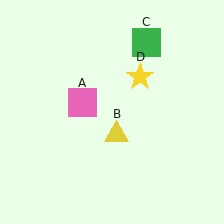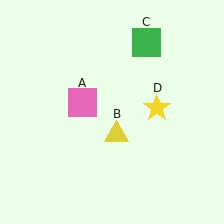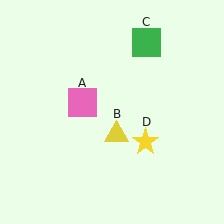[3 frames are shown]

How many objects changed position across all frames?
1 object changed position: yellow star (object D).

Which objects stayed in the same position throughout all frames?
Pink square (object A) and yellow triangle (object B) and green square (object C) remained stationary.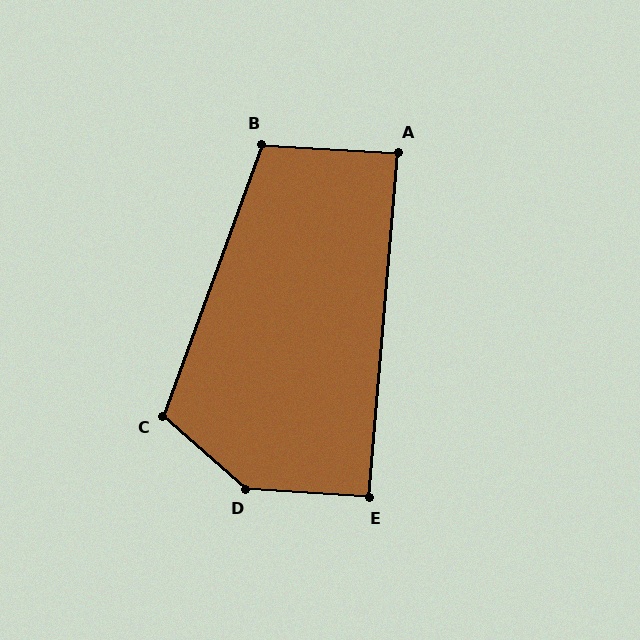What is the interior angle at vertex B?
Approximately 107 degrees (obtuse).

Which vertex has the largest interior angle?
D, at approximately 143 degrees.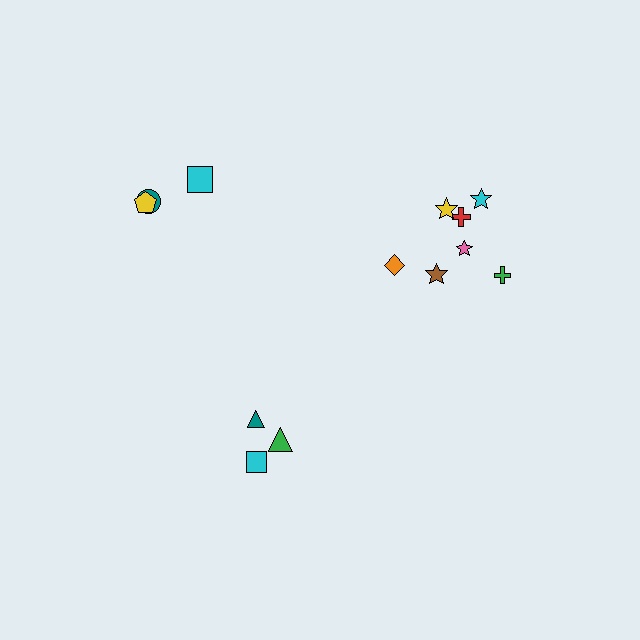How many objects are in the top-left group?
There are 3 objects.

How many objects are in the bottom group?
There are 3 objects.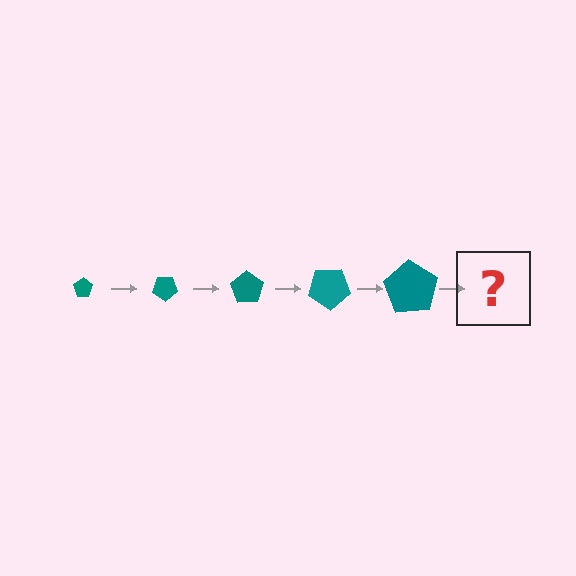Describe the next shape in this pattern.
It should be a pentagon, larger than the previous one and rotated 175 degrees from the start.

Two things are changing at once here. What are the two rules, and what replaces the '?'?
The two rules are that the pentagon grows larger each step and it rotates 35 degrees each step. The '?' should be a pentagon, larger than the previous one and rotated 175 degrees from the start.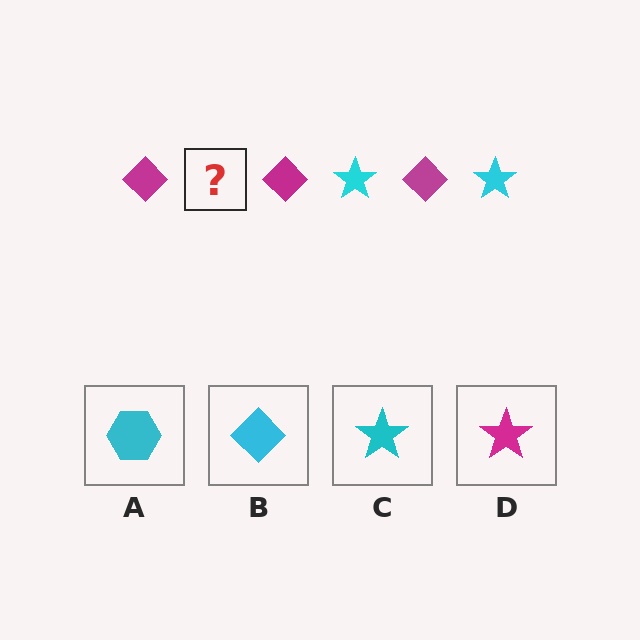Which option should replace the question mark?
Option C.